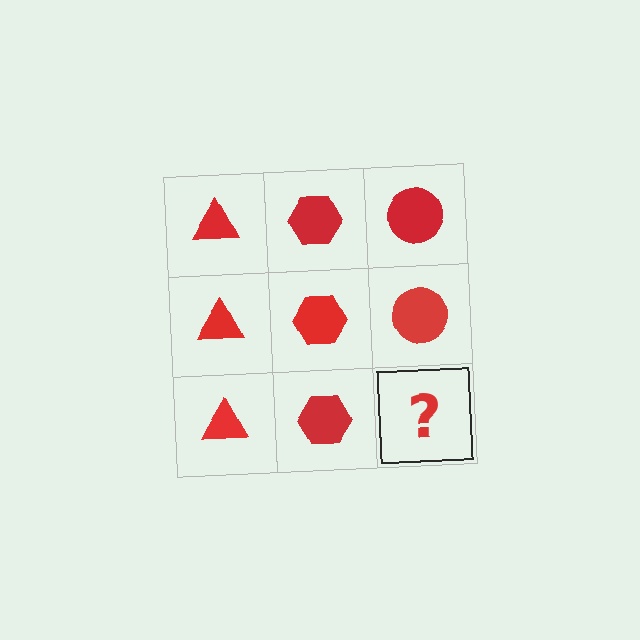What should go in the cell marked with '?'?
The missing cell should contain a red circle.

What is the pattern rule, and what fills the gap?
The rule is that each column has a consistent shape. The gap should be filled with a red circle.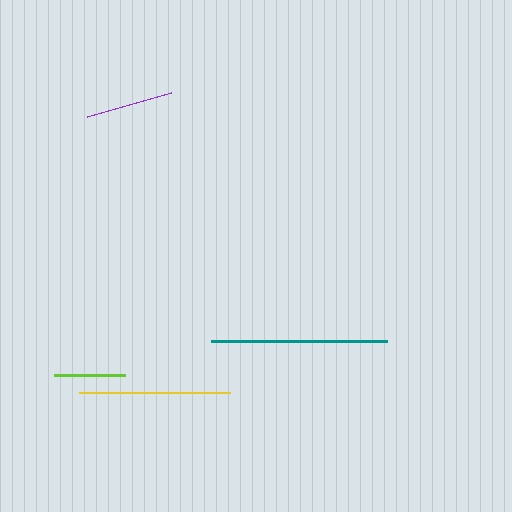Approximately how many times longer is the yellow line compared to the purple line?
The yellow line is approximately 1.7 times the length of the purple line.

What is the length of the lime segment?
The lime segment is approximately 70 pixels long.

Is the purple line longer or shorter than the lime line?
The purple line is longer than the lime line.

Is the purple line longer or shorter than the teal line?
The teal line is longer than the purple line.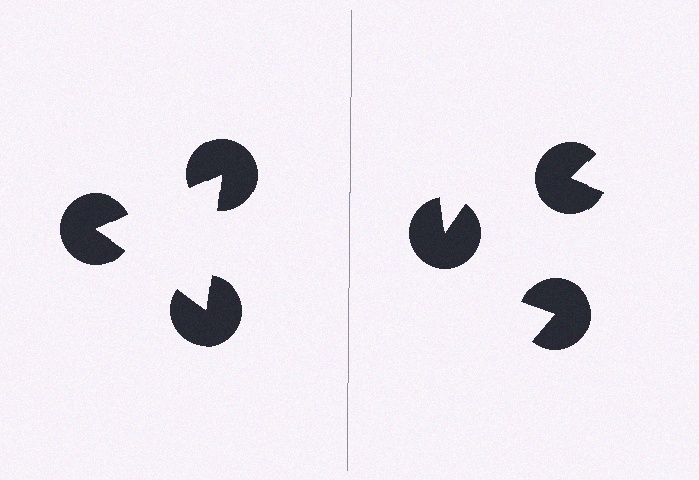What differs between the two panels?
The pac-man discs are positioned identically on both sides; only the wedge orientations differ. On the left they align to a triangle; on the right they are misaligned.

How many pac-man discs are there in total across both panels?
6 — 3 on each side.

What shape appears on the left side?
An illusory triangle.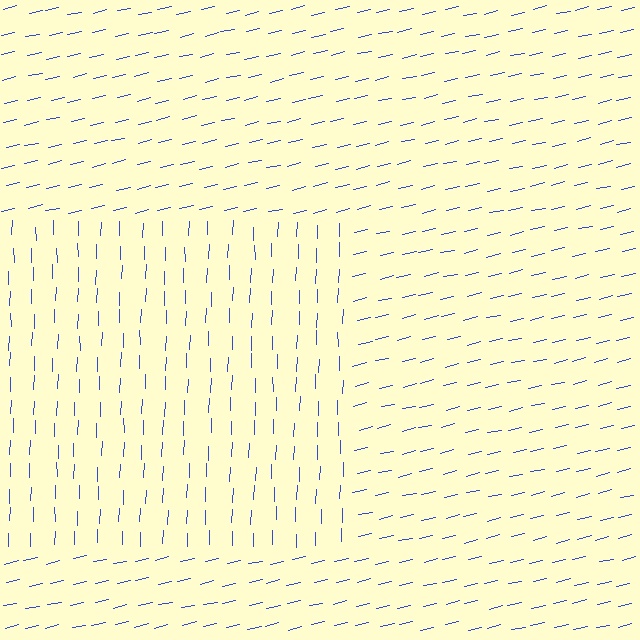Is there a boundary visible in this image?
Yes, there is a texture boundary formed by a change in line orientation.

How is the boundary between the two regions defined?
The boundary is defined purely by a change in line orientation (approximately 75 degrees difference). All lines are the same color and thickness.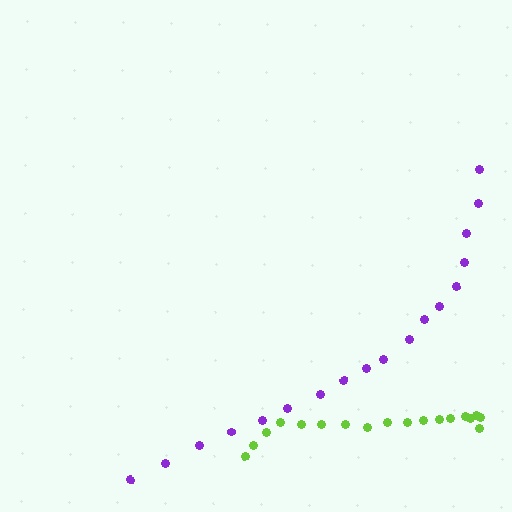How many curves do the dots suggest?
There are 2 distinct paths.